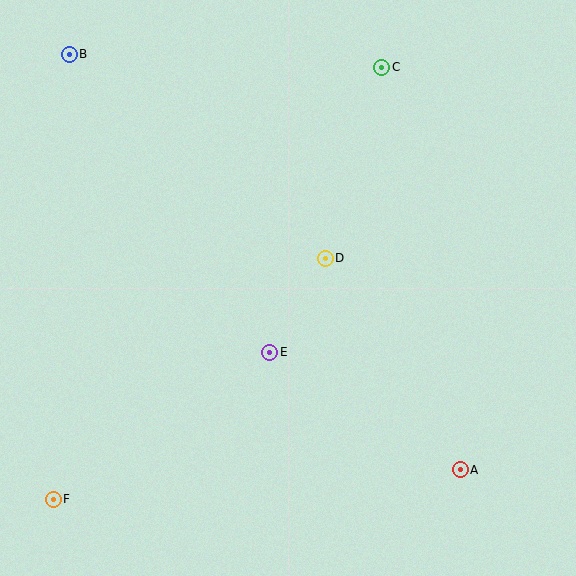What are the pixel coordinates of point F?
Point F is at (53, 499).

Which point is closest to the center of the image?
Point D at (325, 259) is closest to the center.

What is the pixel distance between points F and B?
The distance between F and B is 446 pixels.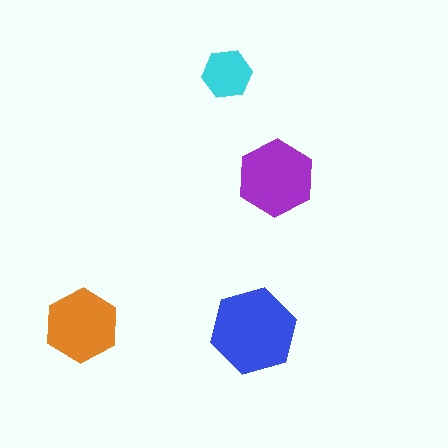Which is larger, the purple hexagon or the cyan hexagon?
The purple one.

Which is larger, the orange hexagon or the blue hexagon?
The blue one.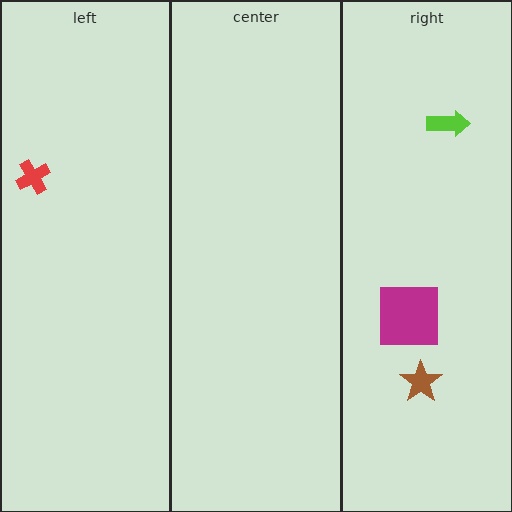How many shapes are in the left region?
1.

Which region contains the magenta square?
The right region.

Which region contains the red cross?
The left region.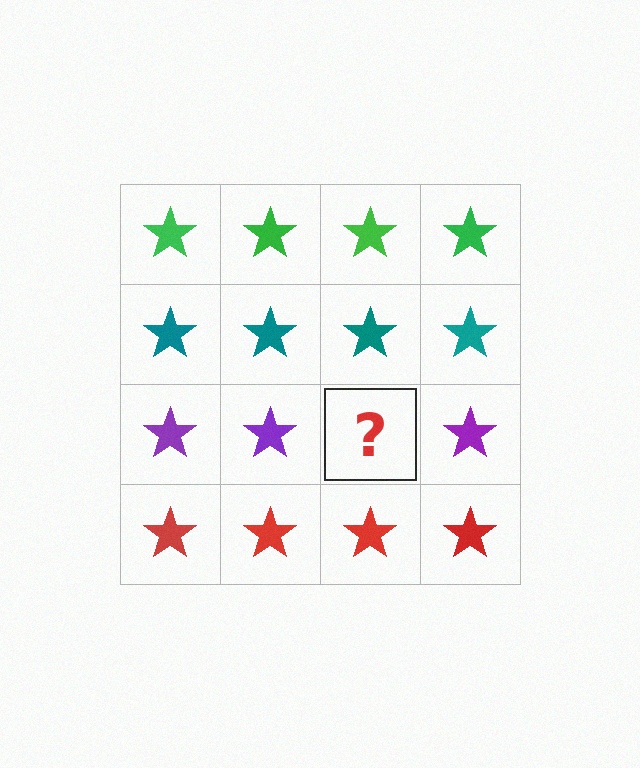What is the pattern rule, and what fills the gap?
The rule is that each row has a consistent color. The gap should be filled with a purple star.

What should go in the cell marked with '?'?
The missing cell should contain a purple star.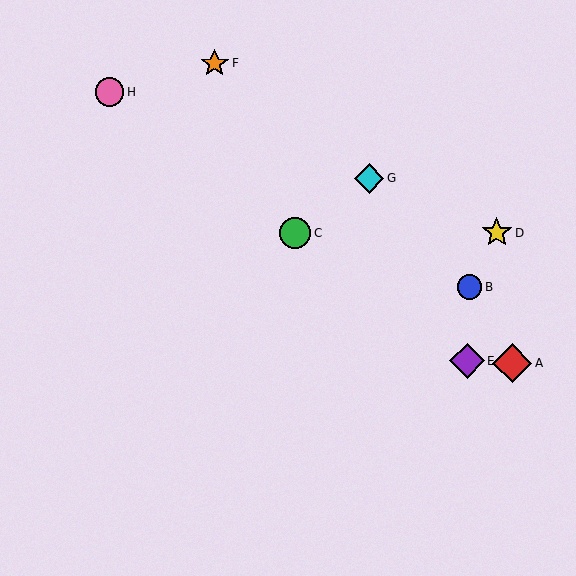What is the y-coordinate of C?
Object C is at y≈233.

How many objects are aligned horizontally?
2 objects (C, D) are aligned horizontally.